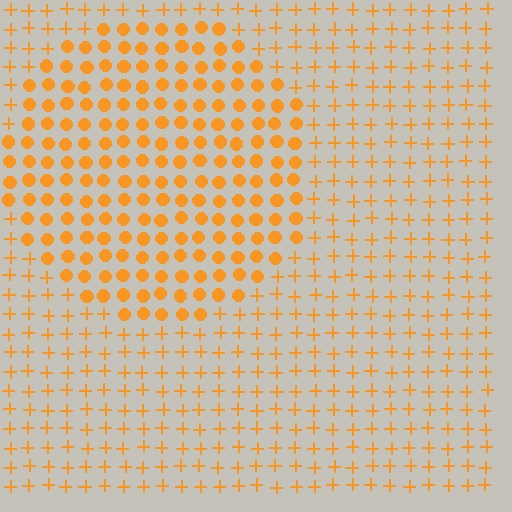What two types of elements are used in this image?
The image uses circles inside the circle region and plus signs outside it.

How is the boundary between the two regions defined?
The boundary is defined by a change in element shape: circles inside vs. plus signs outside. All elements share the same color and spacing.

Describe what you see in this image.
The image is filled with small orange elements arranged in a uniform grid. A circle-shaped region contains circles, while the surrounding area contains plus signs. The boundary is defined purely by the change in element shape.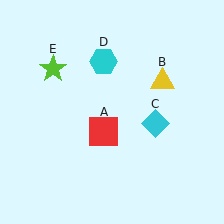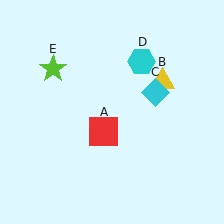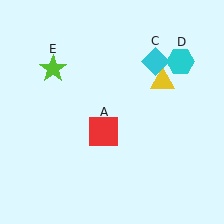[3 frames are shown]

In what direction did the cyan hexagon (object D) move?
The cyan hexagon (object D) moved right.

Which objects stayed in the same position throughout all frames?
Red square (object A) and yellow triangle (object B) and lime star (object E) remained stationary.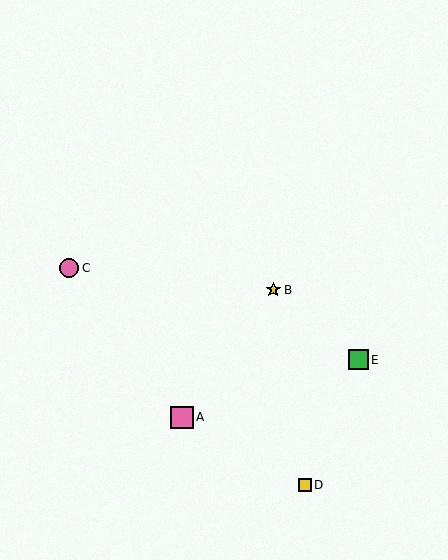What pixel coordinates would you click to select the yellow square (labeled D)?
Click at (305, 485) to select the yellow square D.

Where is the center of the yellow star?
The center of the yellow star is at (273, 290).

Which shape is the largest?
The pink square (labeled A) is the largest.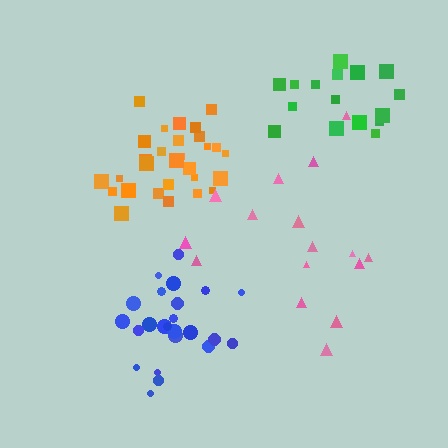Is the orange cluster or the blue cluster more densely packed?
Orange.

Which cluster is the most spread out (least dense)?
Pink.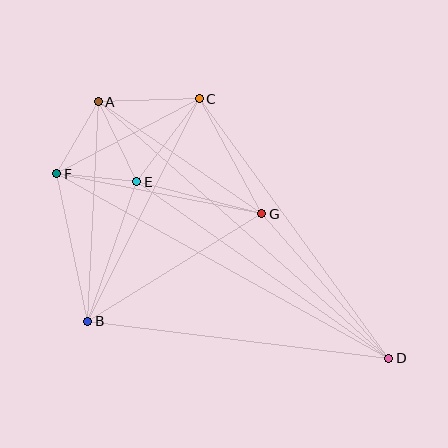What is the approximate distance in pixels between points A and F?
The distance between A and F is approximately 83 pixels.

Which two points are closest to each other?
Points E and F are closest to each other.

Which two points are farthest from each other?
Points A and D are farthest from each other.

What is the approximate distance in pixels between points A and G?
The distance between A and G is approximately 198 pixels.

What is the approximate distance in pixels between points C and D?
The distance between C and D is approximately 321 pixels.